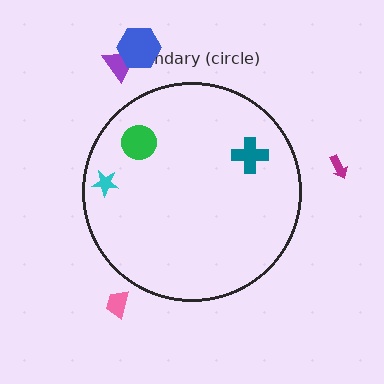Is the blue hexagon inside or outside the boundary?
Outside.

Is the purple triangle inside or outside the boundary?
Outside.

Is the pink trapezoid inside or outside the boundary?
Outside.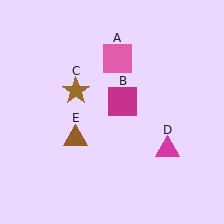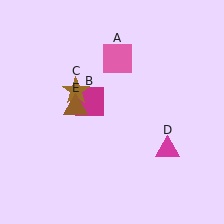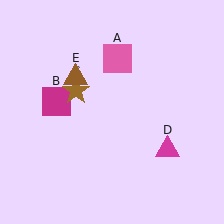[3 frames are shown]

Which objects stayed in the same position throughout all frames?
Pink square (object A) and brown star (object C) and magenta triangle (object D) remained stationary.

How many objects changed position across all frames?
2 objects changed position: magenta square (object B), brown triangle (object E).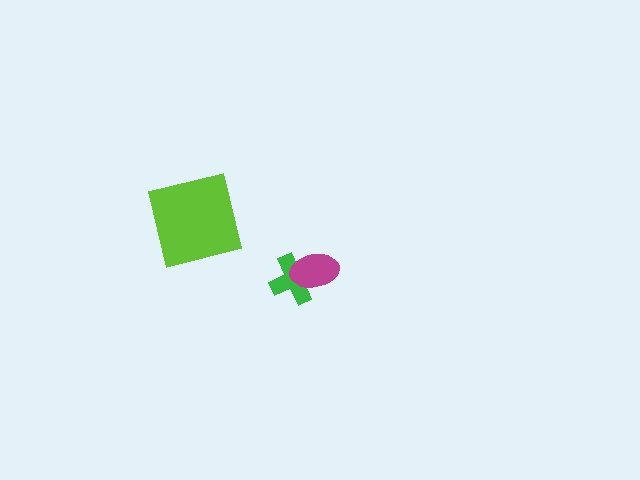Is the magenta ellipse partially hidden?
No, no other shape covers it.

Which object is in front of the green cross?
The magenta ellipse is in front of the green cross.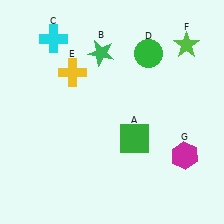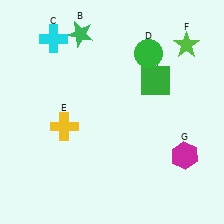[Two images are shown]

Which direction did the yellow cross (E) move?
The yellow cross (E) moved down.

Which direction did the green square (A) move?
The green square (A) moved up.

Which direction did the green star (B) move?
The green star (B) moved left.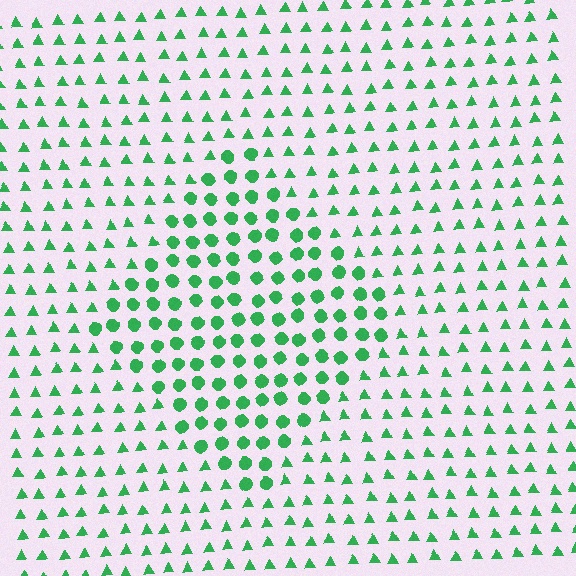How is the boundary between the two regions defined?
The boundary is defined by a change in element shape: circles inside vs. triangles outside. All elements share the same color and spacing.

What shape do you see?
I see a diamond.